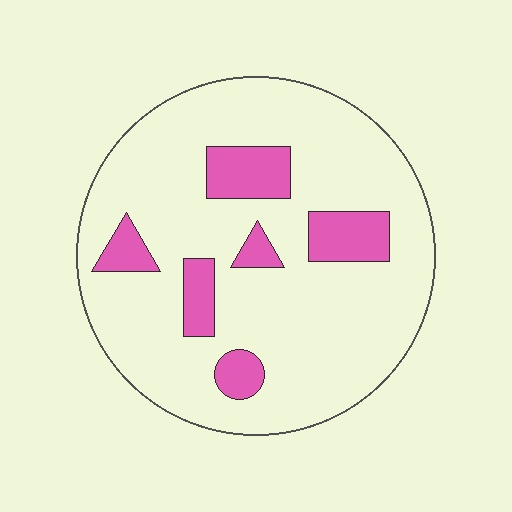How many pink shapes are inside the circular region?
6.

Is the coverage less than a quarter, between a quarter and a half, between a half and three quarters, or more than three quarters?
Less than a quarter.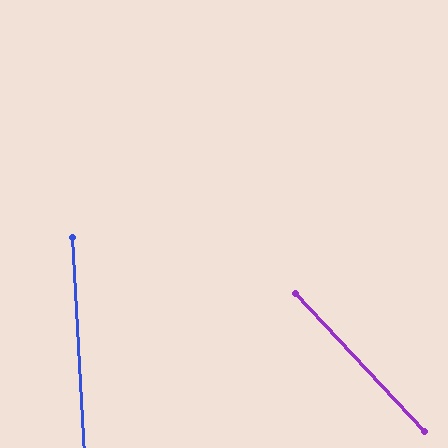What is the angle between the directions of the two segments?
Approximately 40 degrees.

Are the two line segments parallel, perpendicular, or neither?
Neither parallel nor perpendicular — they differ by about 40°.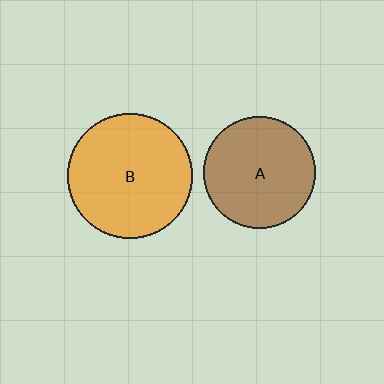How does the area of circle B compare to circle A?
Approximately 1.2 times.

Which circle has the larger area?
Circle B (orange).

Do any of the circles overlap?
No, none of the circles overlap.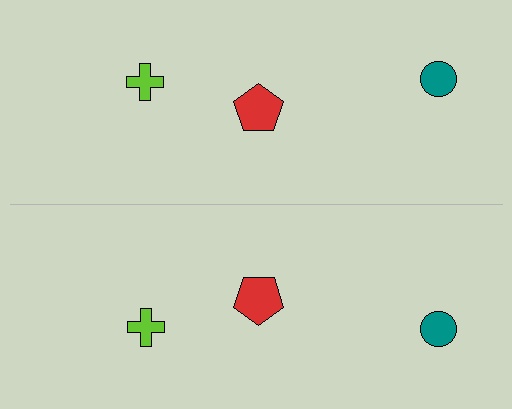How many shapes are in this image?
There are 6 shapes in this image.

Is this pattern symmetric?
Yes, this pattern has bilateral (reflection) symmetry.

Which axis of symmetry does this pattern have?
The pattern has a horizontal axis of symmetry running through the center of the image.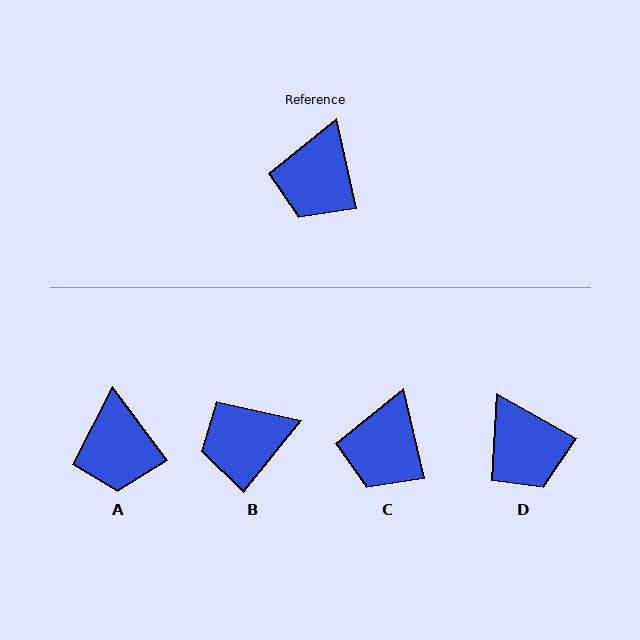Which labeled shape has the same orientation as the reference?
C.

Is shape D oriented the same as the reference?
No, it is off by about 48 degrees.